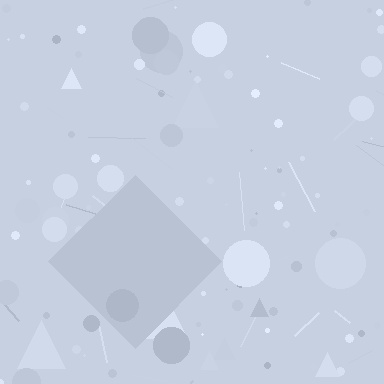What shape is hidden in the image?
A diamond is hidden in the image.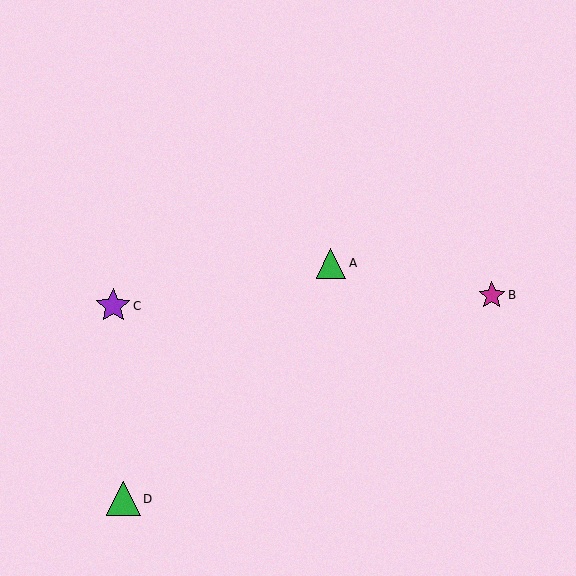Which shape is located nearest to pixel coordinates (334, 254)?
The green triangle (labeled A) at (331, 263) is nearest to that location.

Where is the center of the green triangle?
The center of the green triangle is at (123, 499).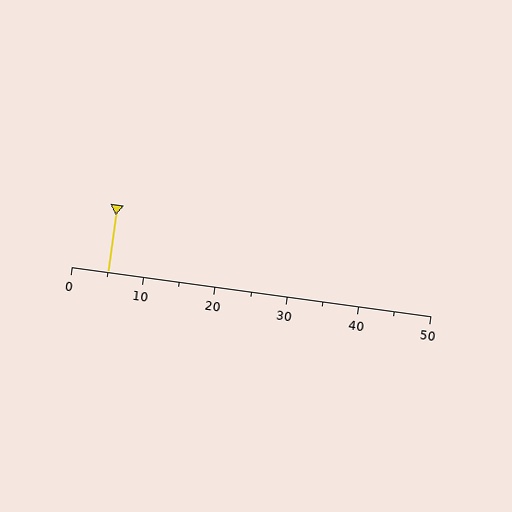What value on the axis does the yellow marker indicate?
The marker indicates approximately 5.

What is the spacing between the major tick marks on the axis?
The major ticks are spaced 10 apart.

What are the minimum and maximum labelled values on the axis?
The axis runs from 0 to 50.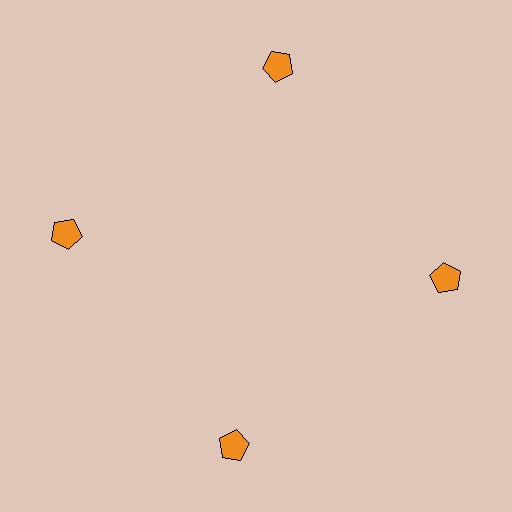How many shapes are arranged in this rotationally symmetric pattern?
There are 4 shapes, arranged in 4 groups of 1.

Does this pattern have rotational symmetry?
Yes, this pattern has 4-fold rotational symmetry. It looks the same after rotating 90 degrees around the center.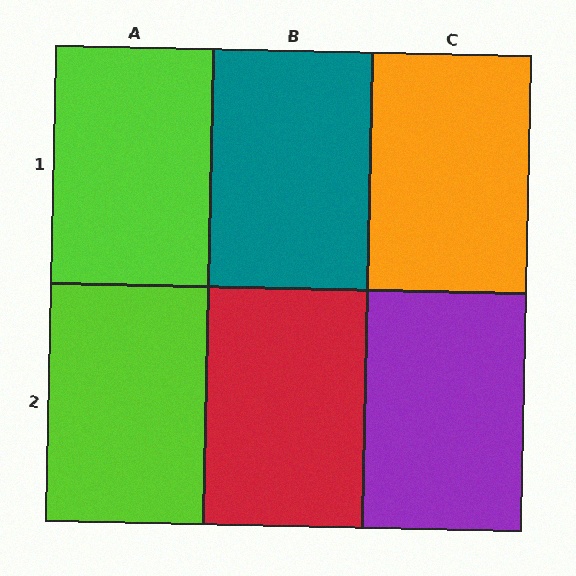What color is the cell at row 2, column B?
Red.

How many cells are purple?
1 cell is purple.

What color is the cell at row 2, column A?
Lime.